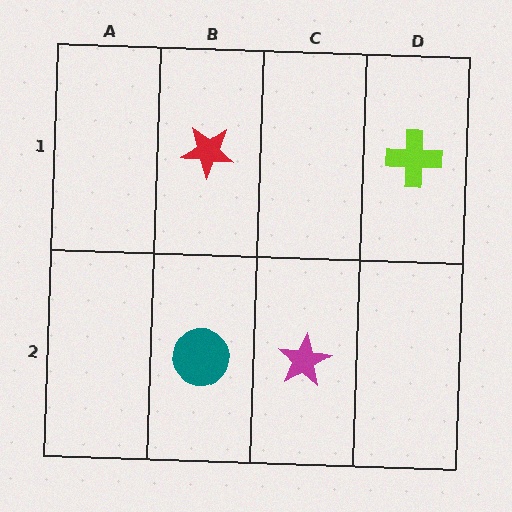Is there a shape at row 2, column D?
No, that cell is empty.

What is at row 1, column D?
A lime cross.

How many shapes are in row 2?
2 shapes.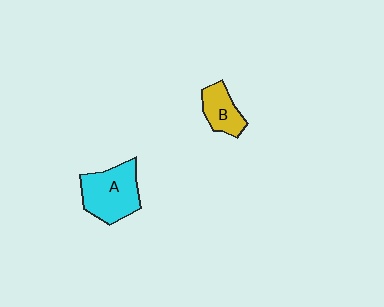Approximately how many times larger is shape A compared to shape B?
Approximately 1.8 times.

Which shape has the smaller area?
Shape B (yellow).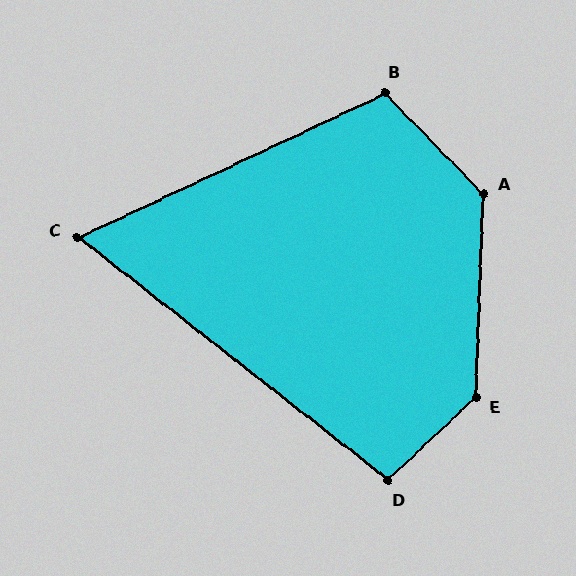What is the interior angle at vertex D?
Approximately 98 degrees (obtuse).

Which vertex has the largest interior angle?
E, at approximately 136 degrees.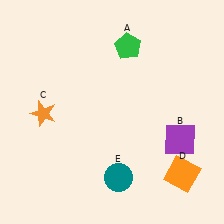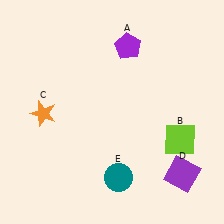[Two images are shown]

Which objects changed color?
A changed from green to purple. B changed from purple to lime. D changed from orange to purple.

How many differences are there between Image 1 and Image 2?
There are 3 differences between the two images.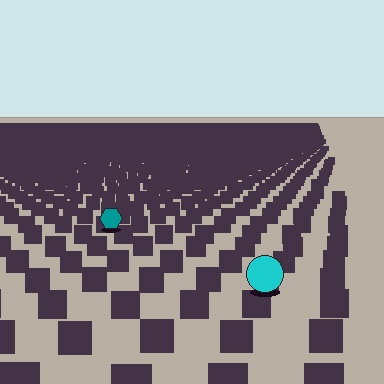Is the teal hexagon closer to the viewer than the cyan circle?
No. The cyan circle is closer — you can tell from the texture gradient: the ground texture is coarser near it.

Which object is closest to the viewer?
The cyan circle is closest. The texture marks near it are larger and more spread out.